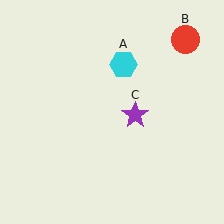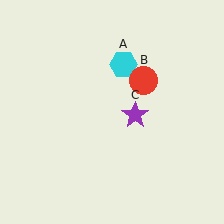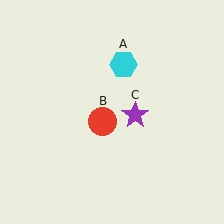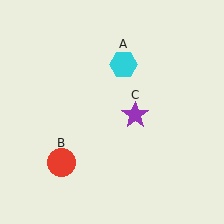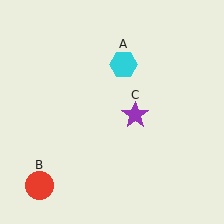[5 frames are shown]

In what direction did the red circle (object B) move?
The red circle (object B) moved down and to the left.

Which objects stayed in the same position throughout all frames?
Cyan hexagon (object A) and purple star (object C) remained stationary.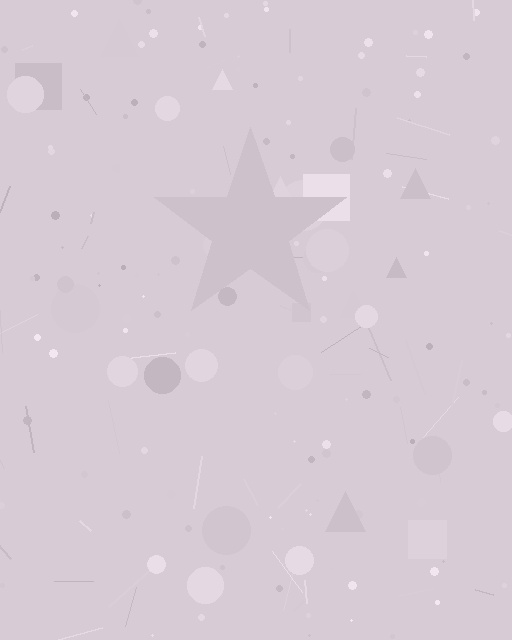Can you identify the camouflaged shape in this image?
The camouflaged shape is a star.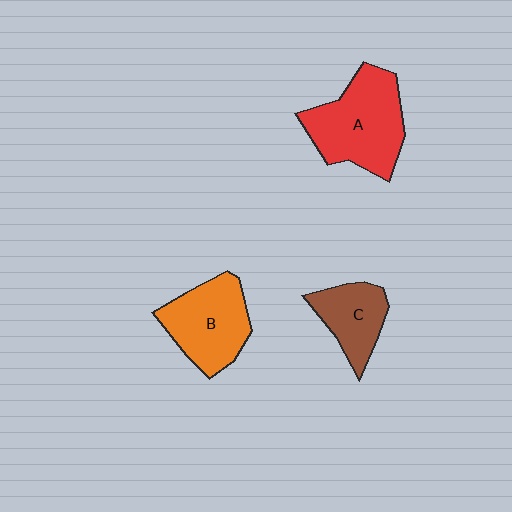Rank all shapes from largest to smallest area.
From largest to smallest: A (red), B (orange), C (brown).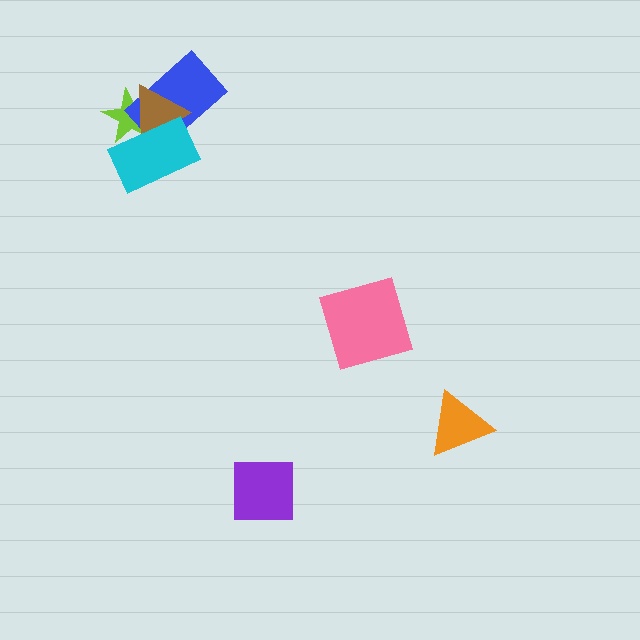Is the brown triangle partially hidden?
Yes, it is partially covered by another shape.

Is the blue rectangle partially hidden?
Yes, it is partially covered by another shape.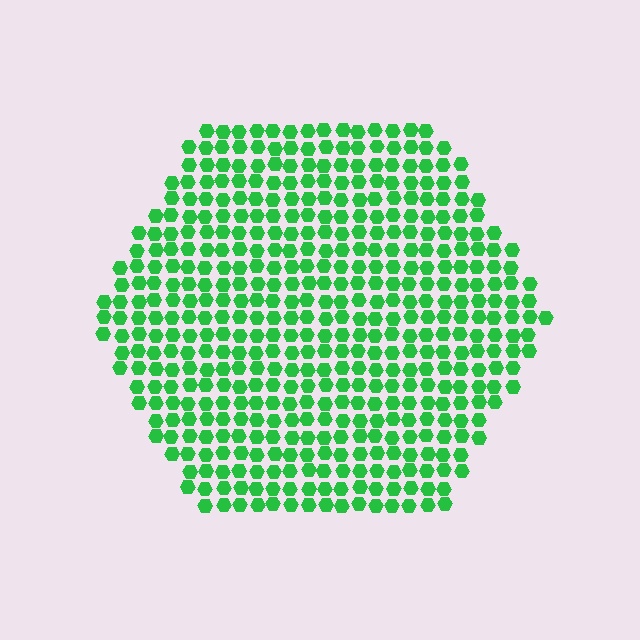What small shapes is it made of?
It is made of small hexagons.